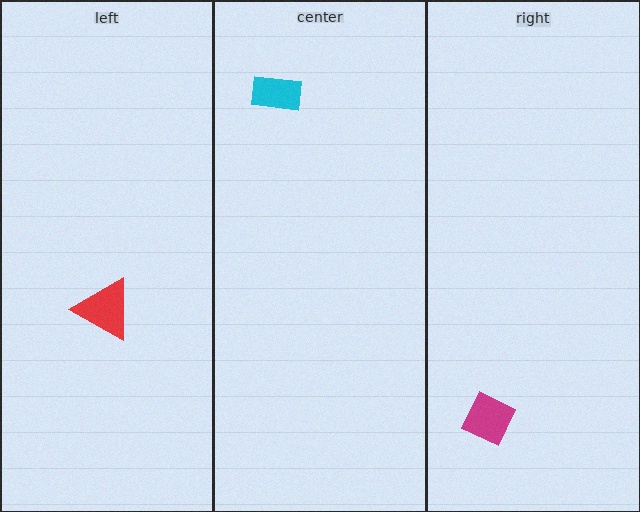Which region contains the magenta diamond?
The right region.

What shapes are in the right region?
The magenta diamond.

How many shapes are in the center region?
1.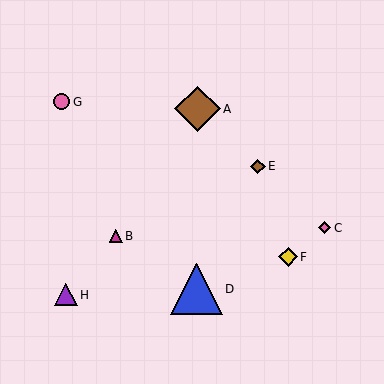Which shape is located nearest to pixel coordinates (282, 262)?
The yellow diamond (labeled F) at (288, 257) is nearest to that location.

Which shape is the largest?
The blue triangle (labeled D) is the largest.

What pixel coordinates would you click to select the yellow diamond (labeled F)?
Click at (288, 257) to select the yellow diamond F.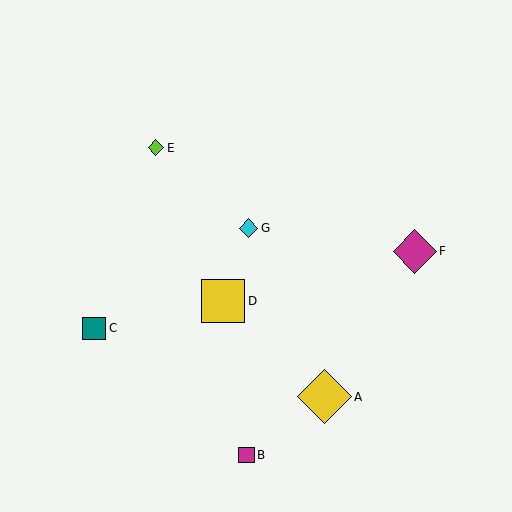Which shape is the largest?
The yellow diamond (labeled A) is the largest.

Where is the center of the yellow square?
The center of the yellow square is at (223, 301).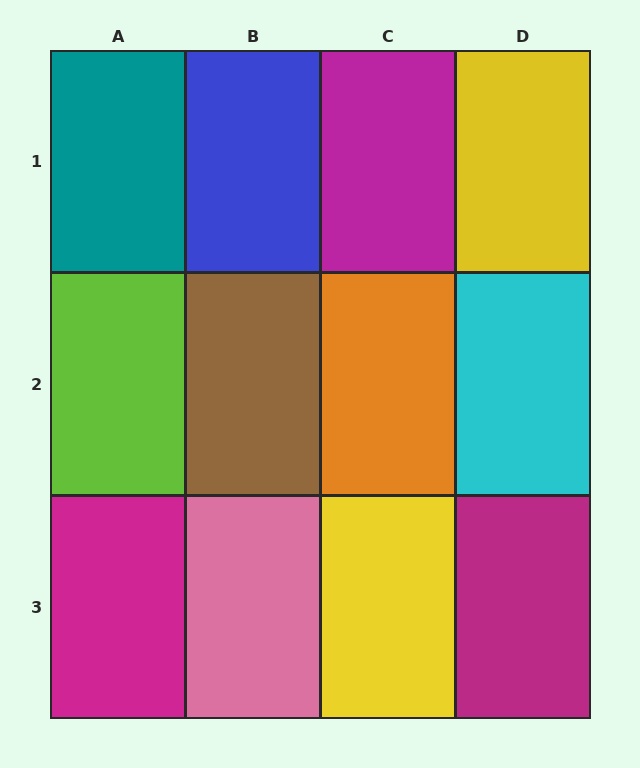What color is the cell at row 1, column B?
Blue.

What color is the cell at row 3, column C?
Yellow.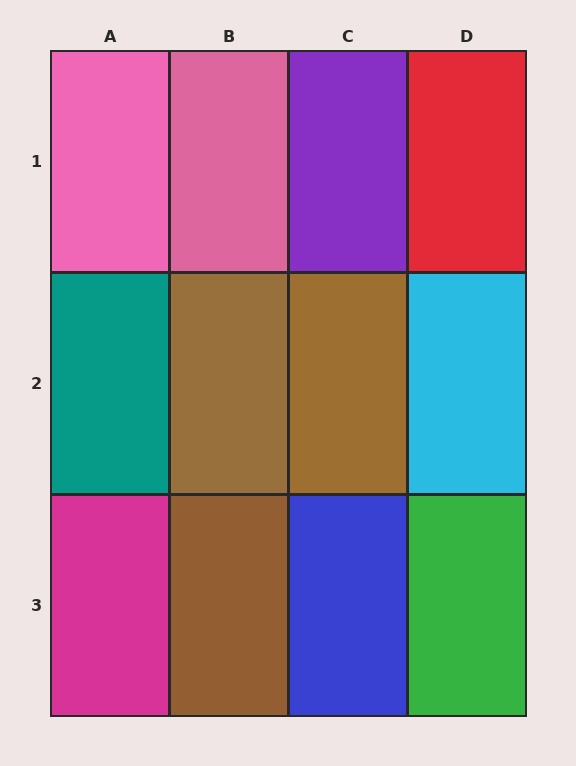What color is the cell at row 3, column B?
Brown.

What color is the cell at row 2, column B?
Brown.